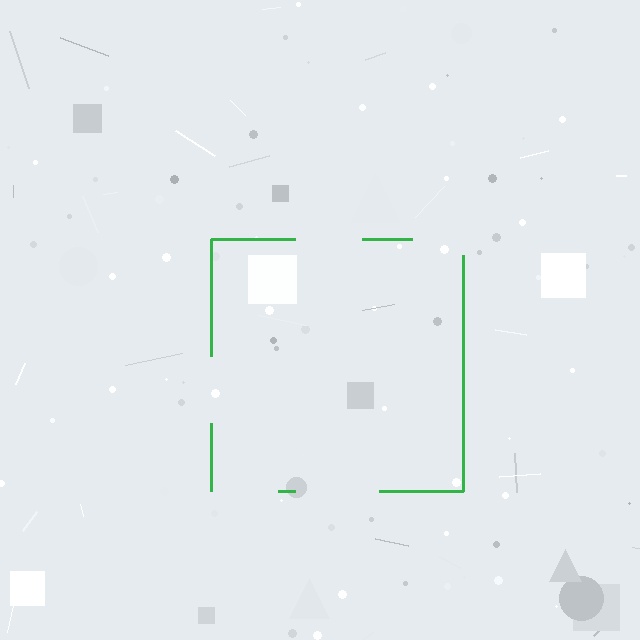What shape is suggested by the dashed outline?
The dashed outline suggests a square.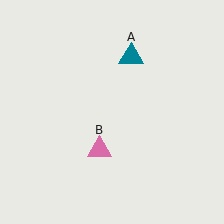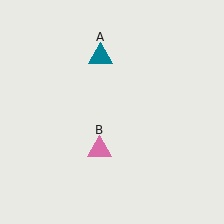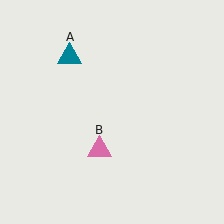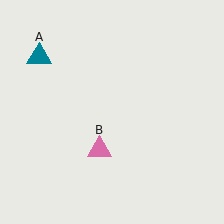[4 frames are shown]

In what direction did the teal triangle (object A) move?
The teal triangle (object A) moved left.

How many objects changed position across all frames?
1 object changed position: teal triangle (object A).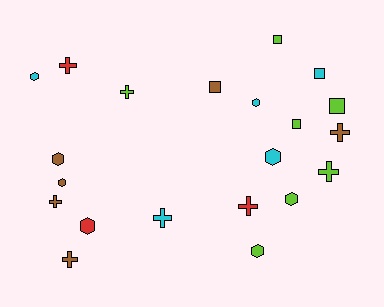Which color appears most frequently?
Lime, with 7 objects.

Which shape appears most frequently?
Cross, with 8 objects.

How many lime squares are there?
There are 3 lime squares.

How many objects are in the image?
There are 21 objects.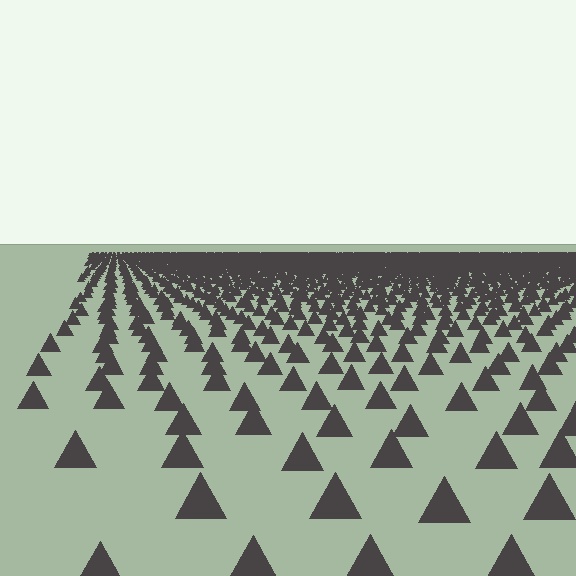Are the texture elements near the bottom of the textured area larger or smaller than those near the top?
Larger. Near the bottom, elements are closer to the viewer and appear at a bigger on-screen size.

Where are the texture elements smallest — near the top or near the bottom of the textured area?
Near the top.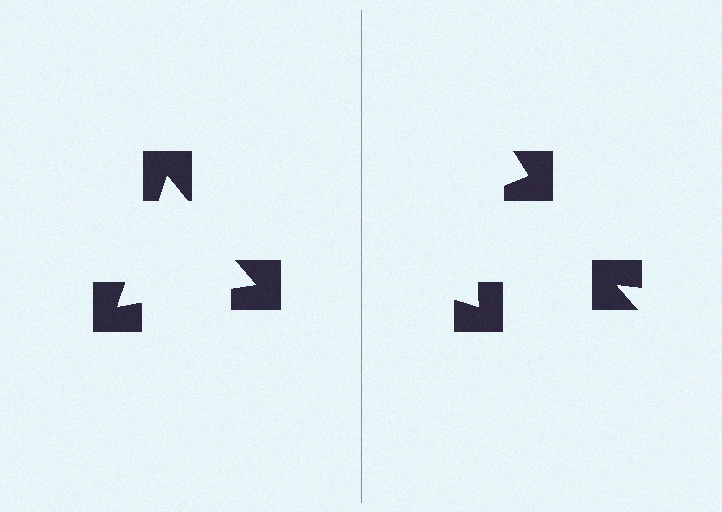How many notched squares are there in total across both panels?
6 — 3 on each side.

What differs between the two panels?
The notched squares are positioned identically on both sides; only the wedge orientations differ. On the left they align to a triangle; on the right they are misaligned.